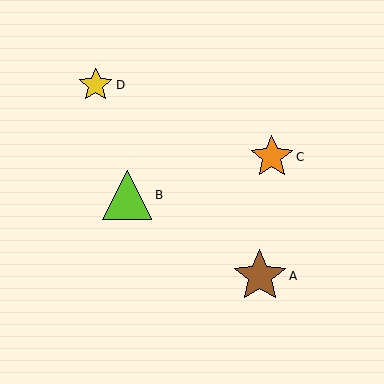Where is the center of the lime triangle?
The center of the lime triangle is at (127, 195).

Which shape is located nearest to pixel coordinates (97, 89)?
The yellow star (labeled D) at (96, 85) is nearest to that location.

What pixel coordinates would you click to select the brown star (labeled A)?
Click at (260, 276) to select the brown star A.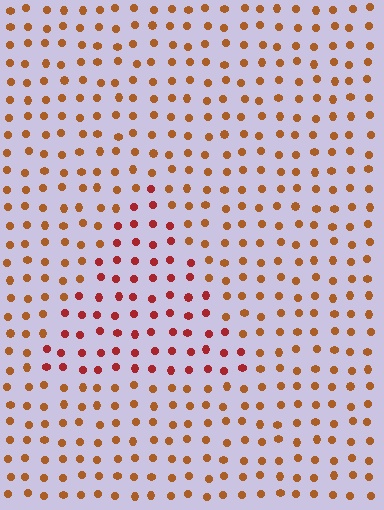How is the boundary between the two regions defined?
The boundary is defined purely by a slight shift in hue (about 31 degrees). Spacing, size, and orientation are identical on both sides.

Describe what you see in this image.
The image is filled with small brown elements in a uniform arrangement. A triangle-shaped region is visible where the elements are tinted to a slightly different hue, forming a subtle color boundary.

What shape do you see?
I see a triangle.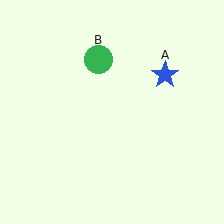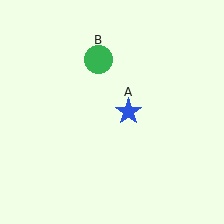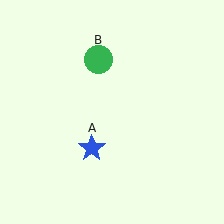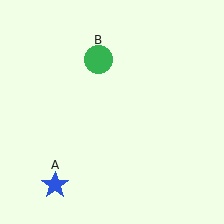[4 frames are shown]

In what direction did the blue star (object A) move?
The blue star (object A) moved down and to the left.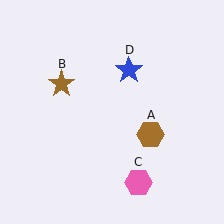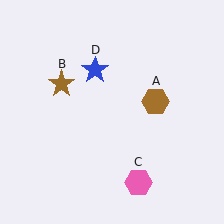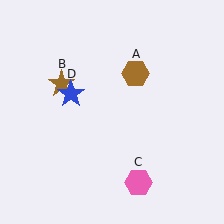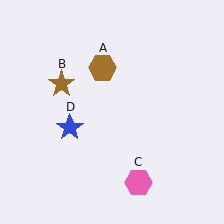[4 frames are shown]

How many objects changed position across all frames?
2 objects changed position: brown hexagon (object A), blue star (object D).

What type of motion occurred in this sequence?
The brown hexagon (object A), blue star (object D) rotated counterclockwise around the center of the scene.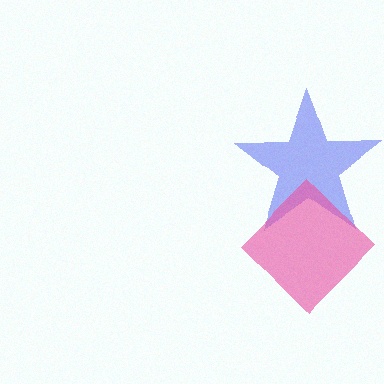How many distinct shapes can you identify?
There are 2 distinct shapes: a blue star, a pink diamond.